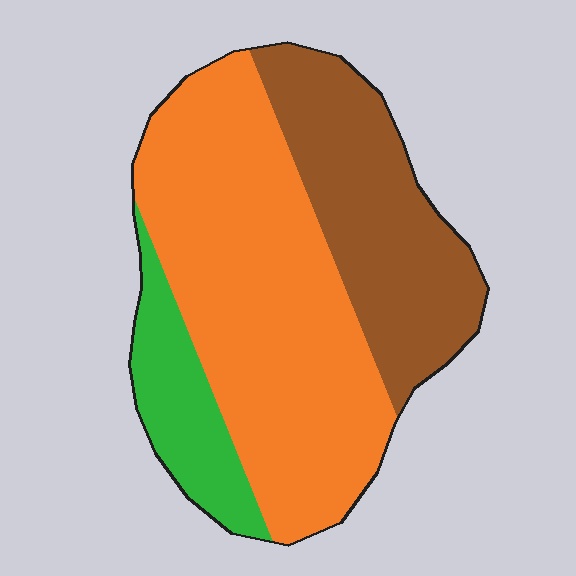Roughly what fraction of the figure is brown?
Brown covers around 30% of the figure.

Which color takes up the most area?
Orange, at roughly 55%.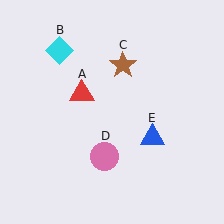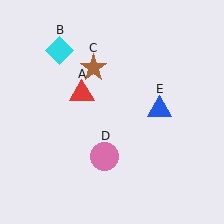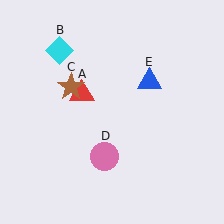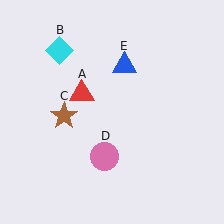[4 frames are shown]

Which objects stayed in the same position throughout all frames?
Red triangle (object A) and cyan diamond (object B) and pink circle (object D) remained stationary.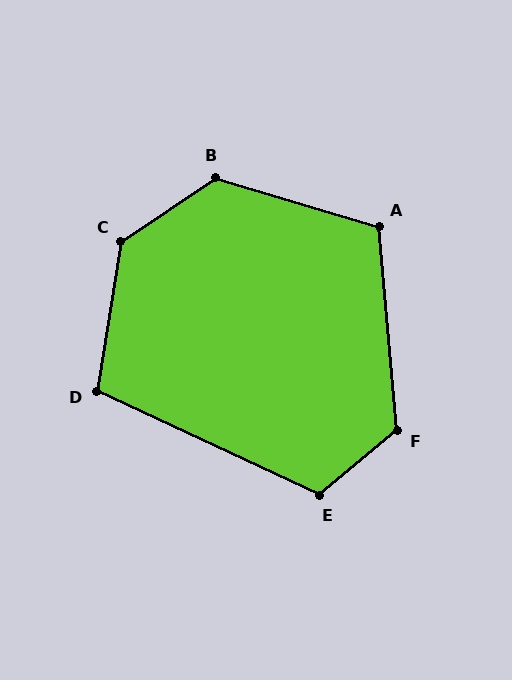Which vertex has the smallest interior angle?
D, at approximately 106 degrees.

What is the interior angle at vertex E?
Approximately 115 degrees (obtuse).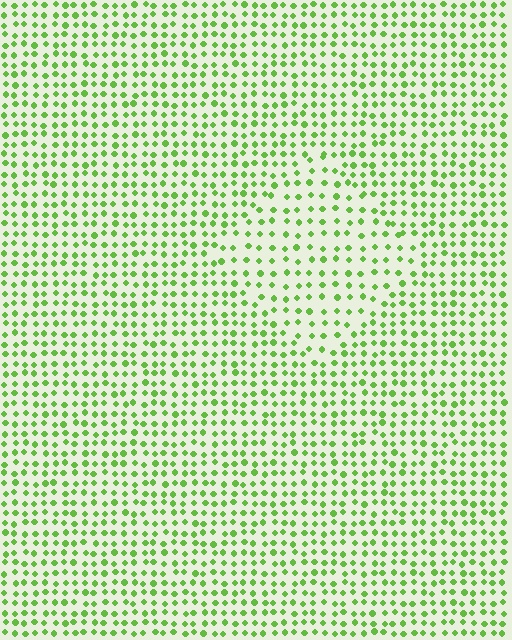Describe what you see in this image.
The image contains small lime elements arranged at two different densities. A diamond-shaped region is visible where the elements are less densely packed than the surrounding area.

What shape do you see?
I see a diamond.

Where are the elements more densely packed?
The elements are more densely packed outside the diamond boundary.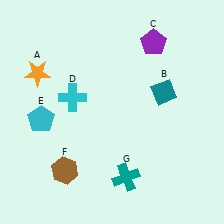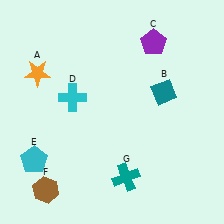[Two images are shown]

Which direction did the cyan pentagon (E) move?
The cyan pentagon (E) moved down.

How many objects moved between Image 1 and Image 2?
2 objects moved between the two images.